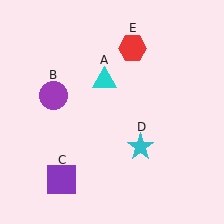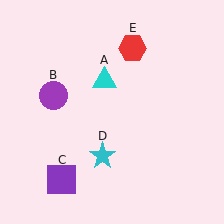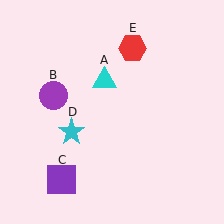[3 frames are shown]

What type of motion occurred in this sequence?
The cyan star (object D) rotated clockwise around the center of the scene.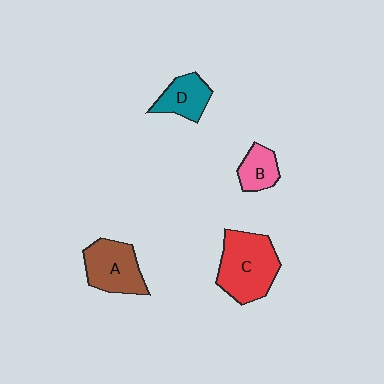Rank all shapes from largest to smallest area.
From largest to smallest: C (red), A (brown), D (teal), B (pink).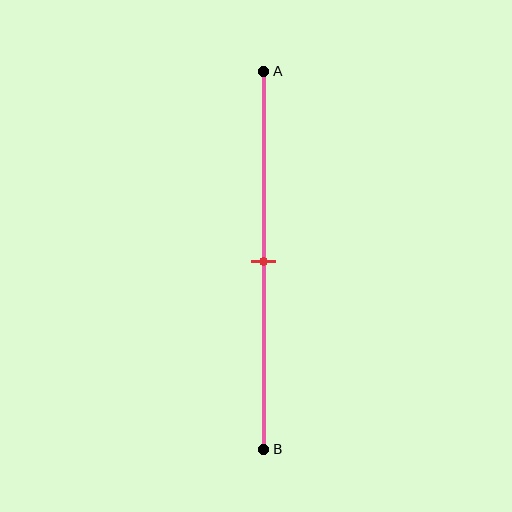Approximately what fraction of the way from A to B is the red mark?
The red mark is approximately 50% of the way from A to B.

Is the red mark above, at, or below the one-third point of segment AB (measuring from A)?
The red mark is below the one-third point of segment AB.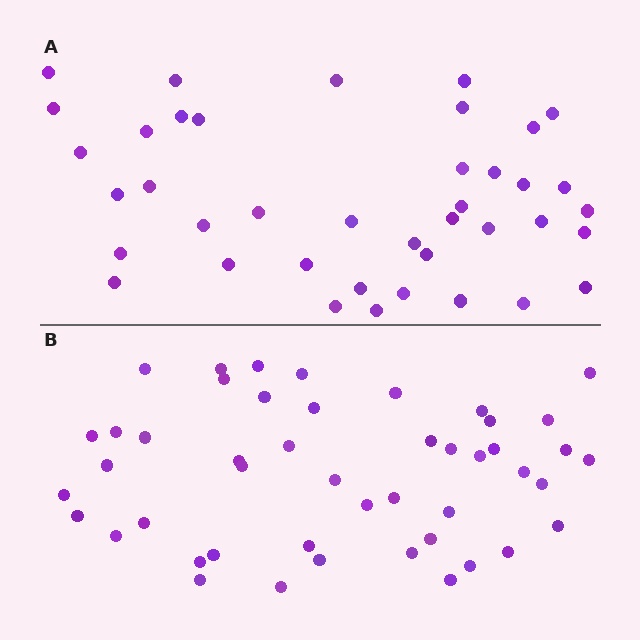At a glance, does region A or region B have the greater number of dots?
Region B (the bottom region) has more dots.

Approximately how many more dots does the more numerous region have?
Region B has roughly 8 or so more dots than region A.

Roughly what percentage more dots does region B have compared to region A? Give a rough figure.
About 20% more.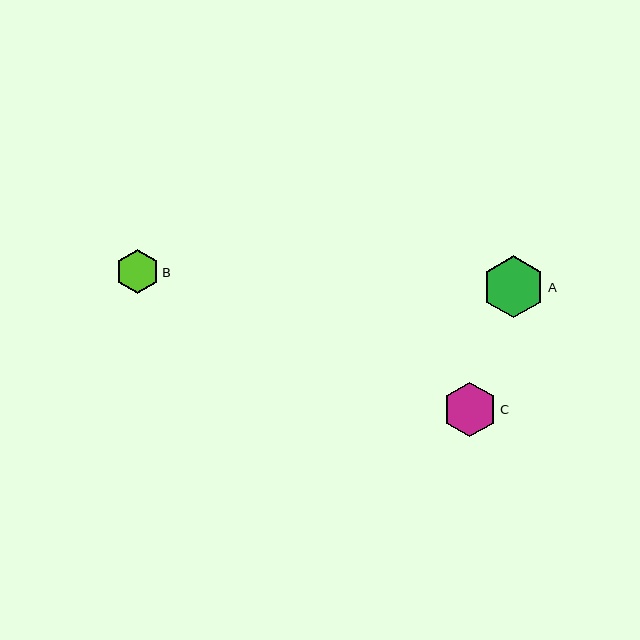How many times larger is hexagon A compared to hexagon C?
Hexagon A is approximately 1.1 times the size of hexagon C.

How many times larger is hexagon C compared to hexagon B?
Hexagon C is approximately 1.2 times the size of hexagon B.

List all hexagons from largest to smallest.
From largest to smallest: A, C, B.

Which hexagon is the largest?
Hexagon A is the largest with a size of approximately 62 pixels.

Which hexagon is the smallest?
Hexagon B is the smallest with a size of approximately 44 pixels.